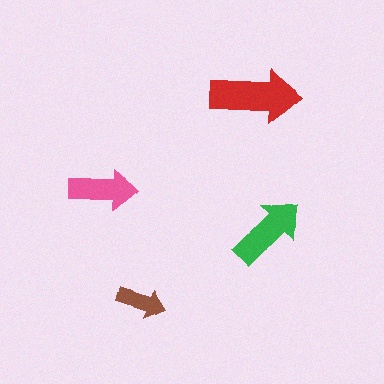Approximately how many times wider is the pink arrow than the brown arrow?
About 1.5 times wider.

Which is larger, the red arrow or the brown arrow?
The red one.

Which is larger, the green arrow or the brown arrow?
The green one.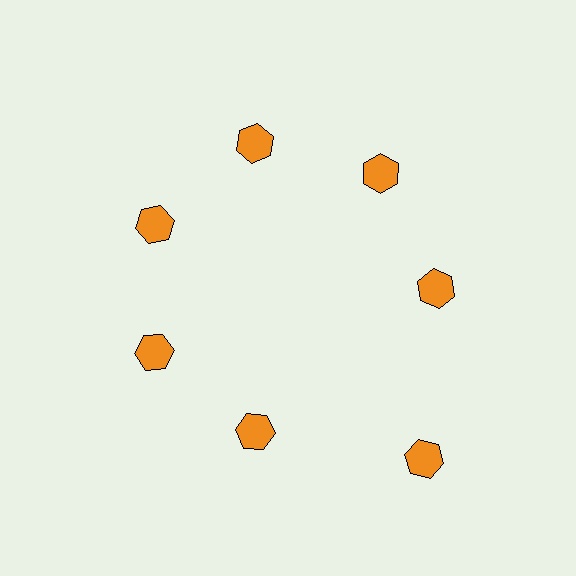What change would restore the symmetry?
The symmetry would be restored by moving it inward, back onto the ring so that all 7 hexagons sit at equal angles and equal distance from the center.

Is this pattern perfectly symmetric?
No. The 7 orange hexagons are arranged in a ring, but one element near the 5 o'clock position is pushed outward from the center, breaking the 7-fold rotational symmetry.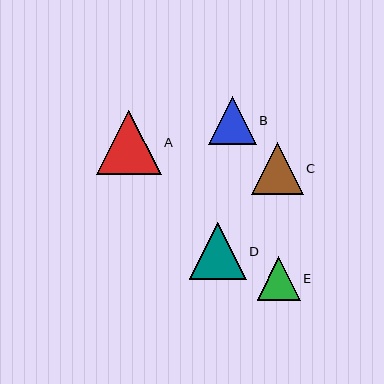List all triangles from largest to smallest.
From largest to smallest: A, D, C, B, E.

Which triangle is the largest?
Triangle A is the largest with a size of approximately 65 pixels.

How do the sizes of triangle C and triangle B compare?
Triangle C and triangle B are approximately the same size.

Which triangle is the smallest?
Triangle E is the smallest with a size of approximately 43 pixels.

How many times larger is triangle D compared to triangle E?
Triangle D is approximately 1.3 times the size of triangle E.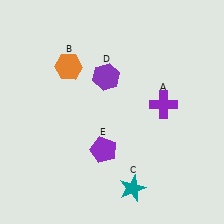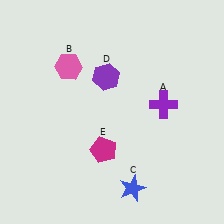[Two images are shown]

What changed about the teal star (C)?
In Image 1, C is teal. In Image 2, it changed to blue.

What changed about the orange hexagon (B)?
In Image 1, B is orange. In Image 2, it changed to pink.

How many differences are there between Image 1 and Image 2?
There are 3 differences between the two images.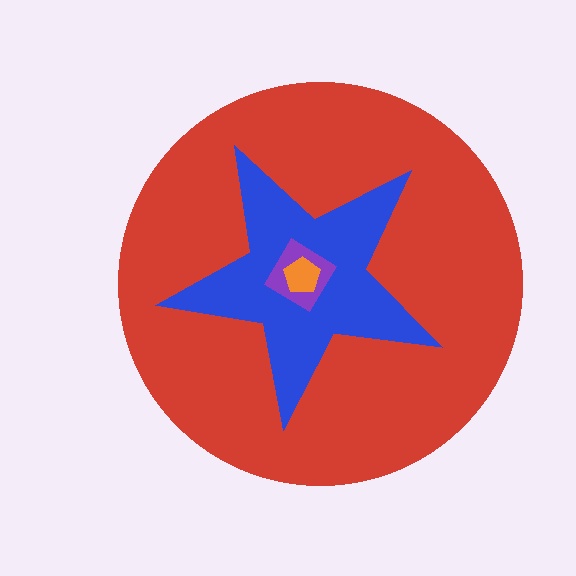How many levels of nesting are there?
4.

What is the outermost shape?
The red circle.